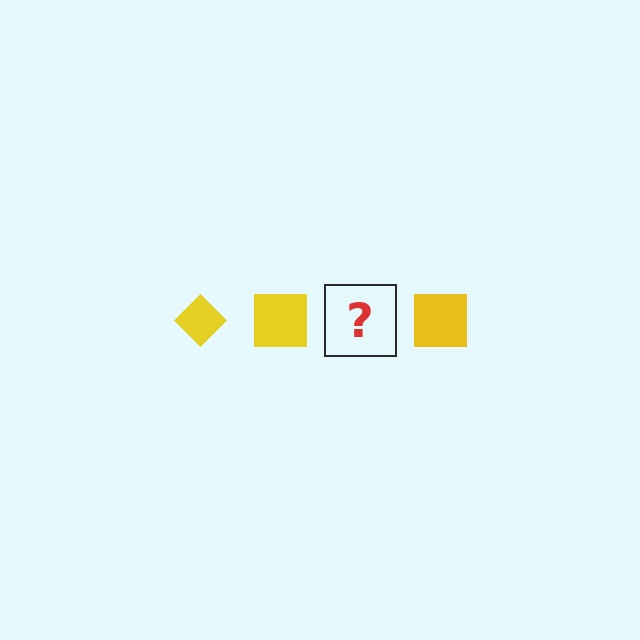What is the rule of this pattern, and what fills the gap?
The rule is that the pattern cycles through diamond, square shapes in yellow. The gap should be filled with a yellow diamond.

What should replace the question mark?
The question mark should be replaced with a yellow diamond.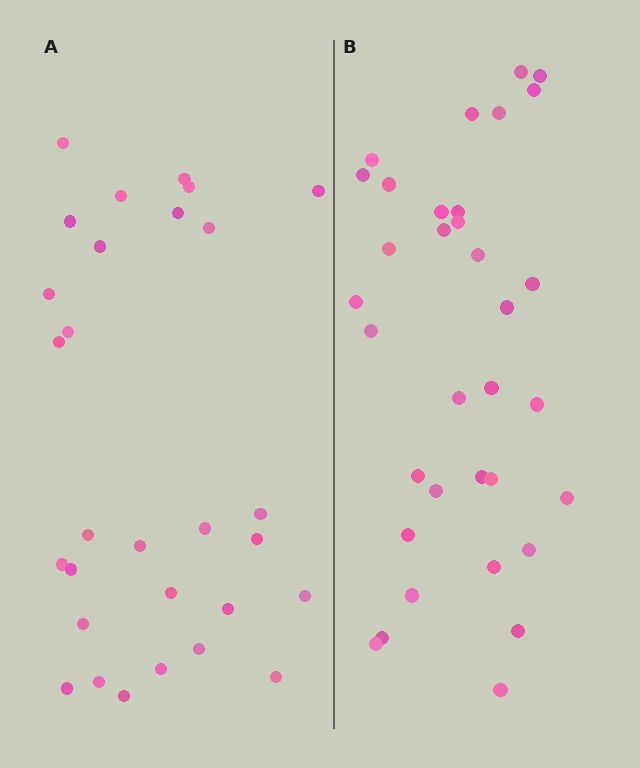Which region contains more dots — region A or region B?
Region B (the right region) has more dots.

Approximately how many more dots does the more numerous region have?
Region B has about 5 more dots than region A.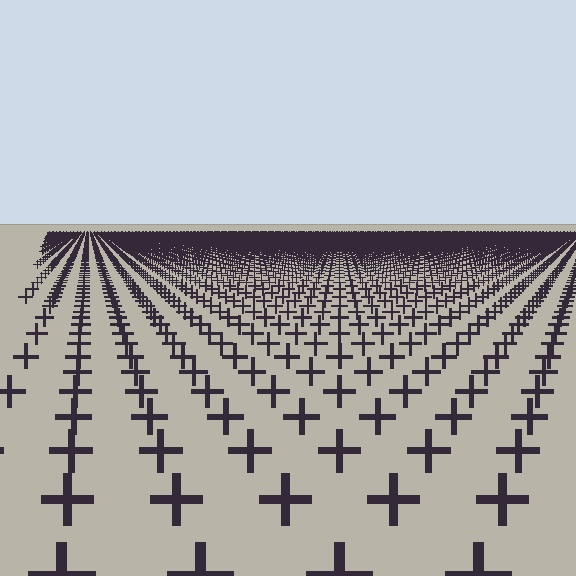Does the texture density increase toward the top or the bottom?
Density increases toward the top.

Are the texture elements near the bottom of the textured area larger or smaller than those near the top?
Larger. Near the bottom, elements are closer to the viewer and appear at a bigger on-screen size.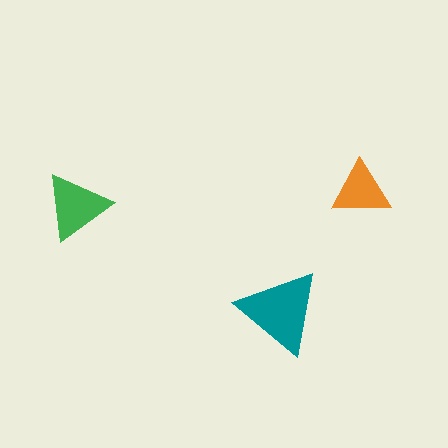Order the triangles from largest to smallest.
the teal one, the green one, the orange one.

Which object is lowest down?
The teal triangle is bottommost.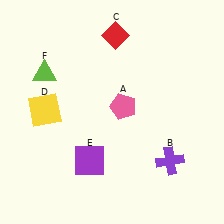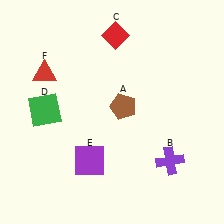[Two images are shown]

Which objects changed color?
A changed from pink to brown. D changed from yellow to green. F changed from lime to red.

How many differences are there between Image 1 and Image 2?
There are 3 differences between the two images.